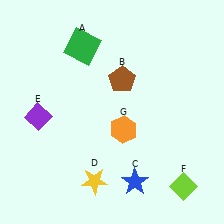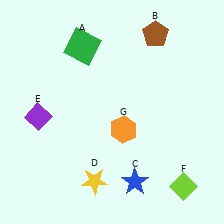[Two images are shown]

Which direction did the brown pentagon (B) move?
The brown pentagon (B) moved up.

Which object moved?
The brown pentagon (B) moved up.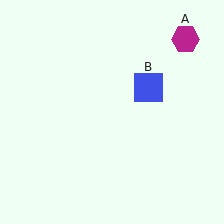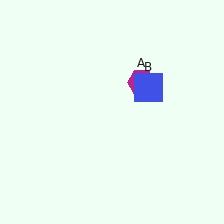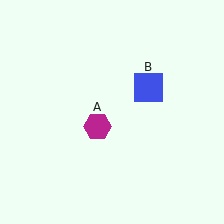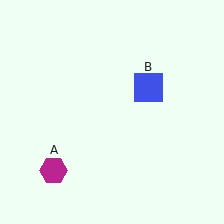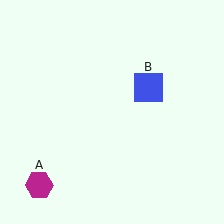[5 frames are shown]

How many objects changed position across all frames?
1 object changed position: magenta hexagon (object A).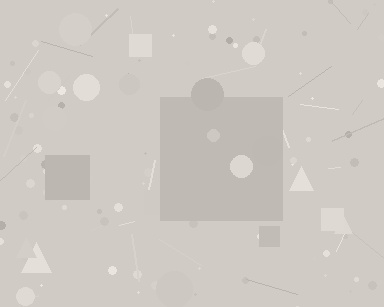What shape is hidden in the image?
A square is hidden in the image.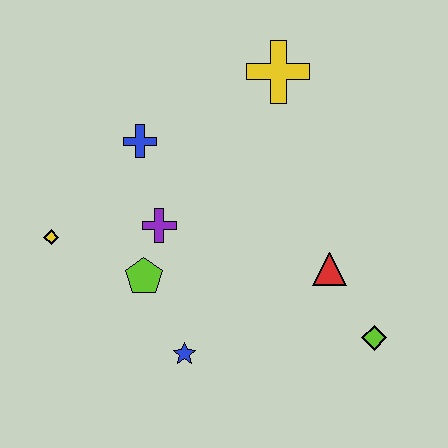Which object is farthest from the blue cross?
The lime diamond is farthest from the blue cross.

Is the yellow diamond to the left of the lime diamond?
Yes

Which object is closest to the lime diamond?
The red triangle is closest to the lime diamond.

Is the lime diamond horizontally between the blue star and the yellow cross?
No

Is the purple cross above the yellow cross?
No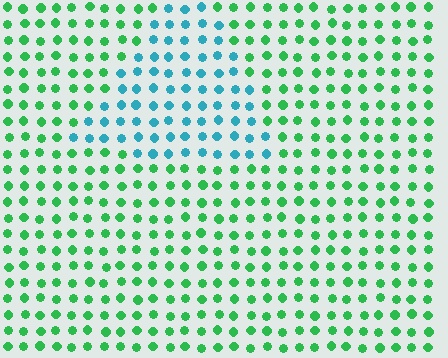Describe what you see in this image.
The image is filled with small green elements in a uniform arrangement. A triangle-shaped region is visible where the elements are tinted to a slightly different hue, forming a subtle color boundary.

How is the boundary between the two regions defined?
The boundary is defined purely by a slight shift in hue (about 54 degrees). Spacing, size, and orientation are identical on both sides.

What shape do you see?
I see a triangle.